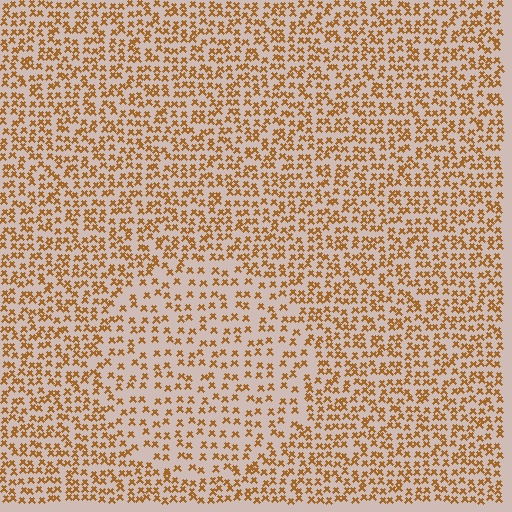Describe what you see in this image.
The image contains small brown elements arranged at two different densities. A circle-shaped region is visible where the elements are less densely packed than the surrounding area.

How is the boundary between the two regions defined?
The boundary is defined by a change in element density (approximately 1.7x ratio). All elements are the same color, size, and shape.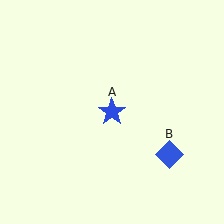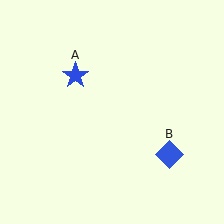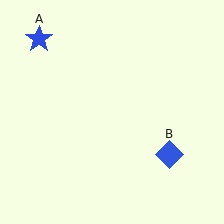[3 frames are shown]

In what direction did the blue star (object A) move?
The blue star (object A) moved up and to the left.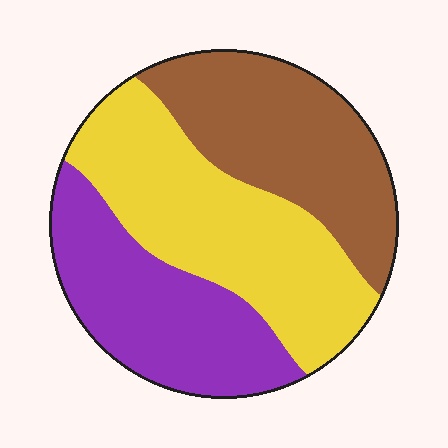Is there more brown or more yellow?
Yellow.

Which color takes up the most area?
Yellow, at roughly 40%.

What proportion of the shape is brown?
Brown takes up about one third (1/3) of the shape.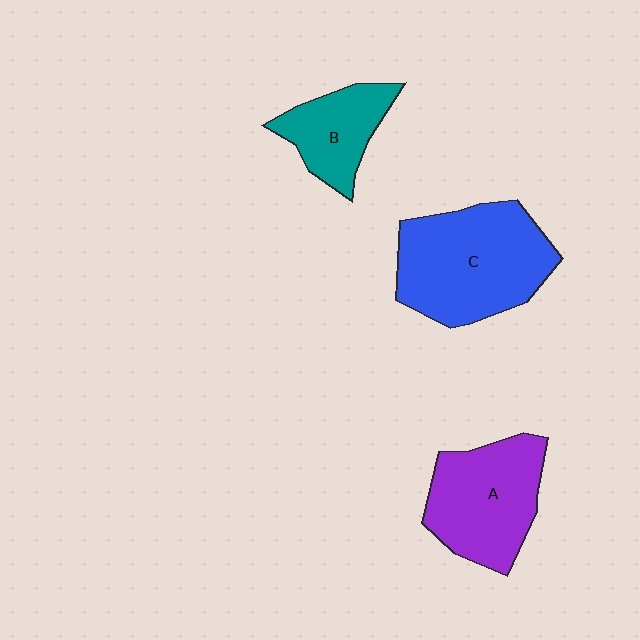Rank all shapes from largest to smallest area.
From largest to smallest: C (blue), A (purple), B (teal).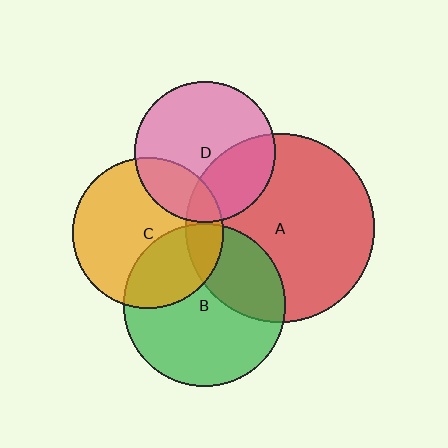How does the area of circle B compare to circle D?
Approximately 1.3 times.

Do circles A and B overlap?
Yes.